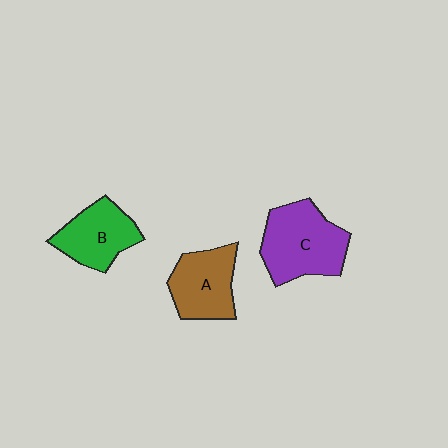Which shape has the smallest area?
Shape B (green).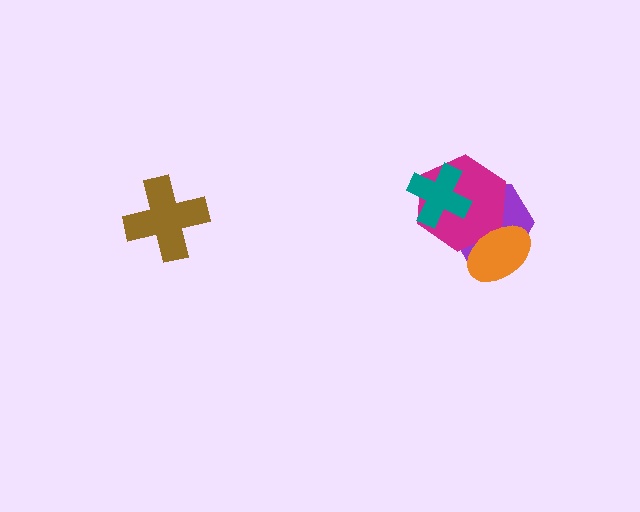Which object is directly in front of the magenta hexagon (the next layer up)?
The orange ellipse is directly in front of the magenta hexagon.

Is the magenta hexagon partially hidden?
Yes, it is partially covered by another shape.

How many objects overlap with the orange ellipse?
2 objects overlap with the orange ellipse.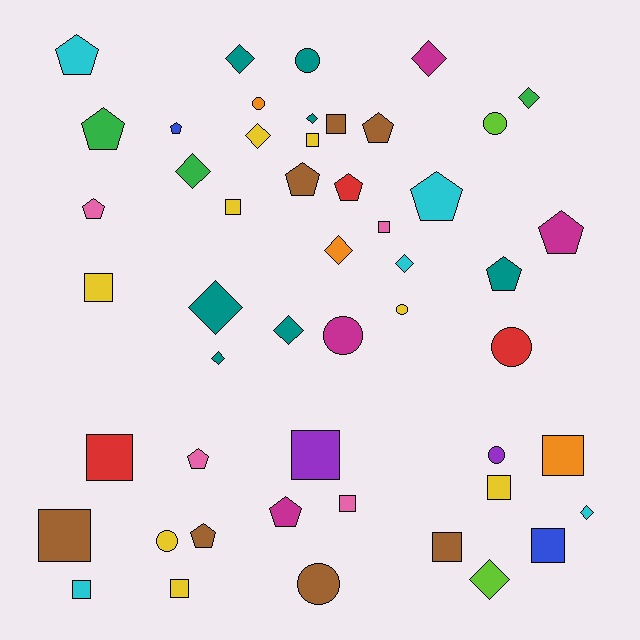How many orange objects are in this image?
There are 3 orange objects.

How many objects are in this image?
There are 50 objects.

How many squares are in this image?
There are 15 squares.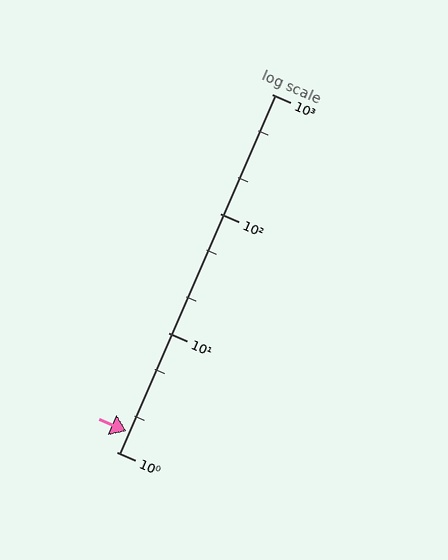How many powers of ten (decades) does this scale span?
The scale spans 3 decades, from 1 to 1000.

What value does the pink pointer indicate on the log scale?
The pointer indicates approximately 1.5.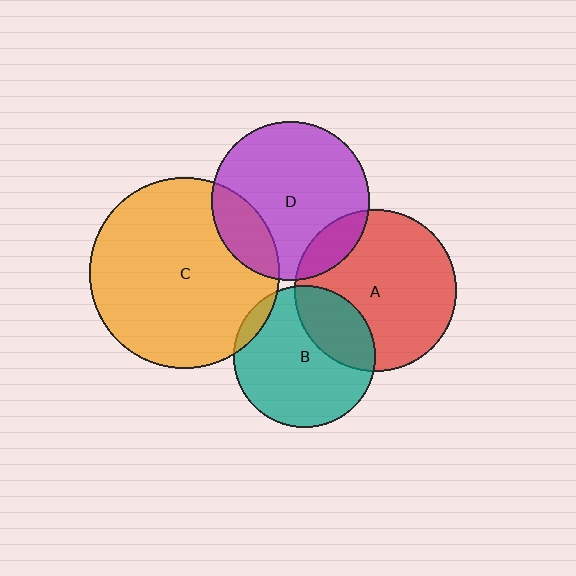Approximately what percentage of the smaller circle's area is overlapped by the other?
Approximately 20%.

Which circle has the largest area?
Circle C (orange).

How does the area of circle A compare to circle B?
Approximately 1.3 times.